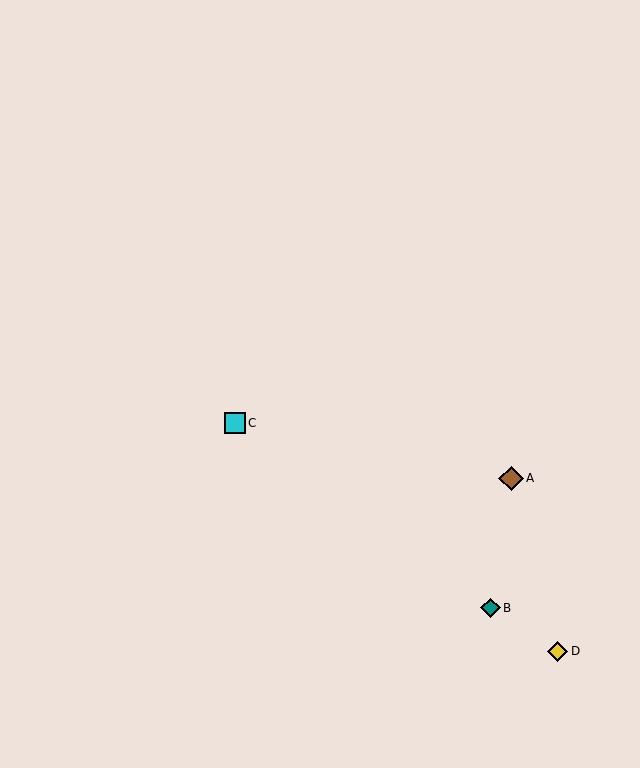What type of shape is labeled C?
Shape C is a cyan square.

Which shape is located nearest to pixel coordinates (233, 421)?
The cyan square (labeled C) at (235, 423) is nearest to that location.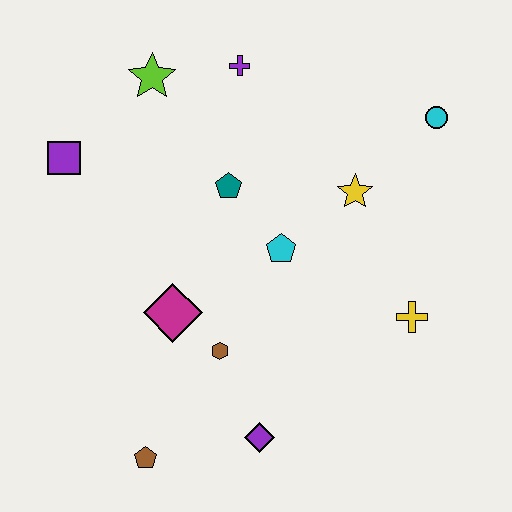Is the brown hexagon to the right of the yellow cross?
No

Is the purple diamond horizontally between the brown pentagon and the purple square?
No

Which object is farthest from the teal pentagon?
The brown pentagon is farthest from the teal pentagon.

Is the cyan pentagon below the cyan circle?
Yes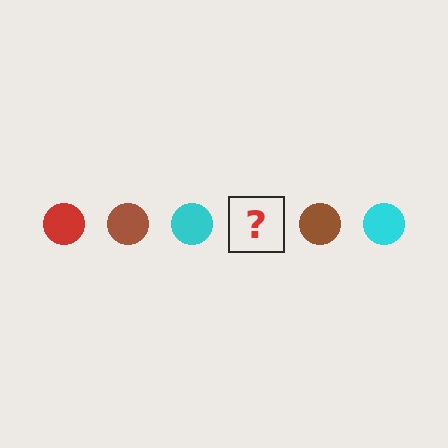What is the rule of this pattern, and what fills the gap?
The rule is that the pattern cycles through red, brown, cyan circles. The gap should be filled with a red circle.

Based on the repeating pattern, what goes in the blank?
The blank should be a red circle.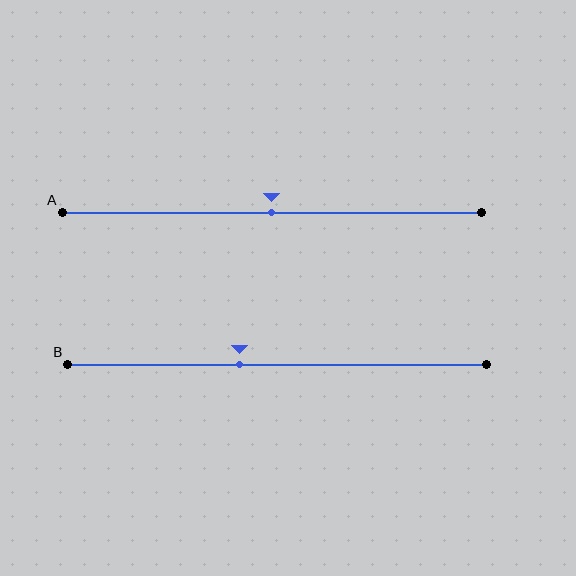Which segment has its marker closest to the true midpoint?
Segment A has its marker closest to the true midpoint.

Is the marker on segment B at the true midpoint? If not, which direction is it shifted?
No, the marker on segment B is shifted to the left by about 9% of the segment length.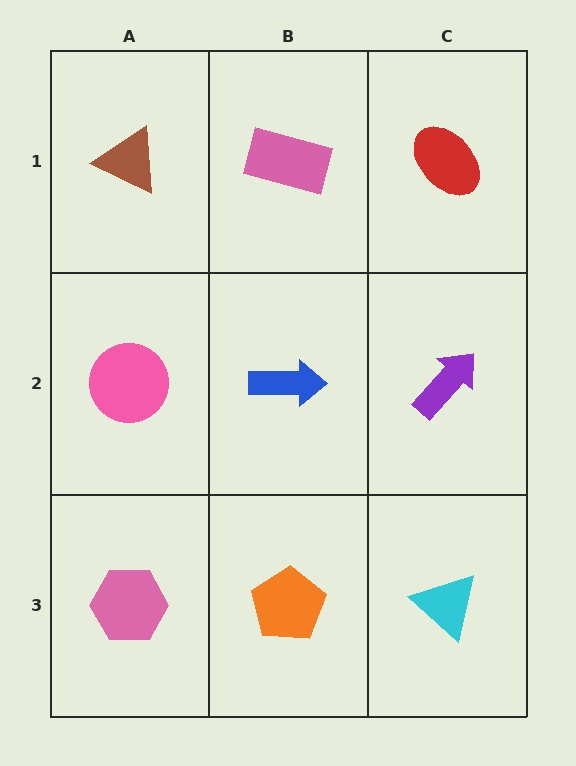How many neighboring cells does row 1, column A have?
2.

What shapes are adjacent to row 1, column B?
A blue arrow (row 2, column B), a brown triangle (row 1, column A), a red ellipse (row 1, column C).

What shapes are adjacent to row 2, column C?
A red ellipse (row 1, column C), a cyan triangle (row 3, column C), a blue arrow (row 2, column B).